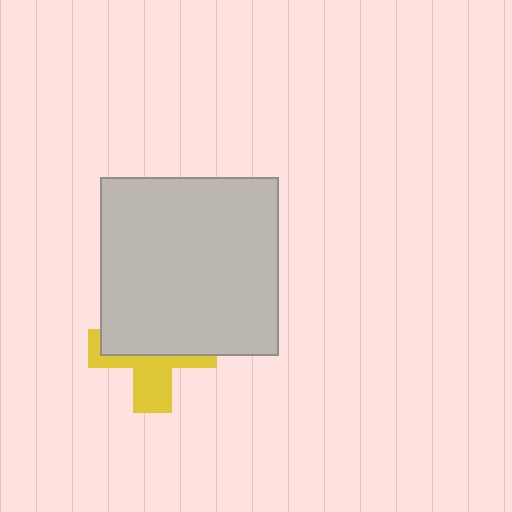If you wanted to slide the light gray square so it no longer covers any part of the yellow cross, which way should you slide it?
Slide it up — that is the most direct way to separate the two shapes.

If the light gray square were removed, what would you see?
You would see the complete yellow cross.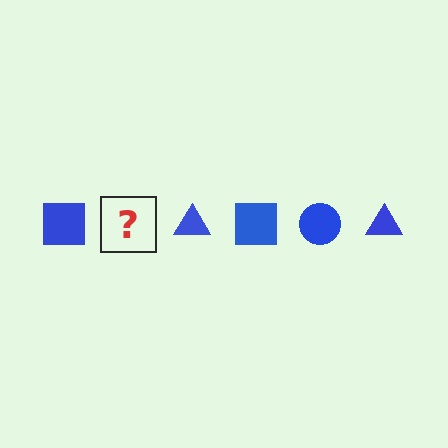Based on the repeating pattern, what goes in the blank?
The blank should be a blue circle.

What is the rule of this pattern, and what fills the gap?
The rule is that the pattern cycles through square, circle, triangle shapes in blue. The gap should be filled with a blue circle.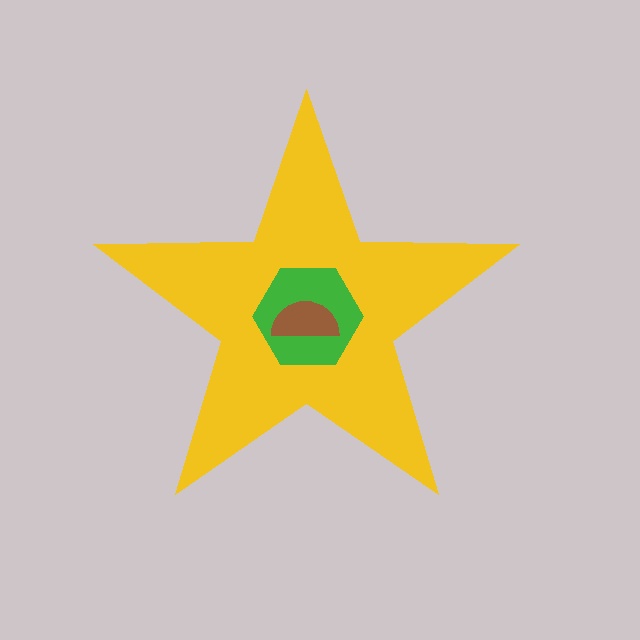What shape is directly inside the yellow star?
The green hexagon.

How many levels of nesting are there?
3.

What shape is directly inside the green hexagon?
The brown semicircle.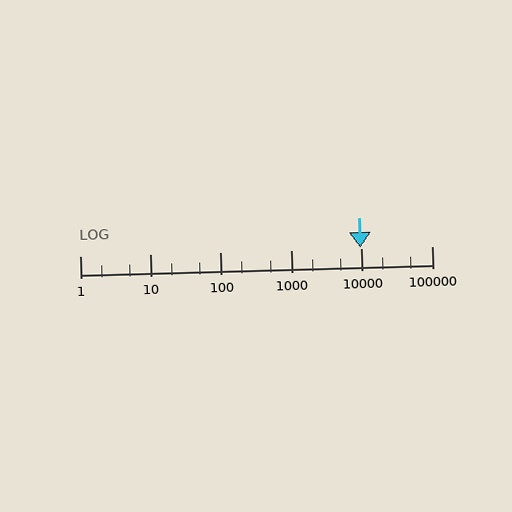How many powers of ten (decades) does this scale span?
The scale spans 5 decades, from 1 to 100000.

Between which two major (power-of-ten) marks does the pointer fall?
The pointer is between 1000 and 10000.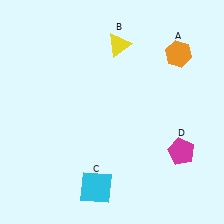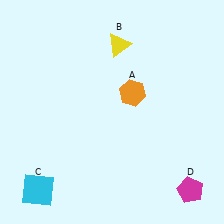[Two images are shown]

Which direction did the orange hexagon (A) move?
The orange hexagon (A) moved left.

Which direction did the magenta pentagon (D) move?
The magenta pentagon (D) moved down.